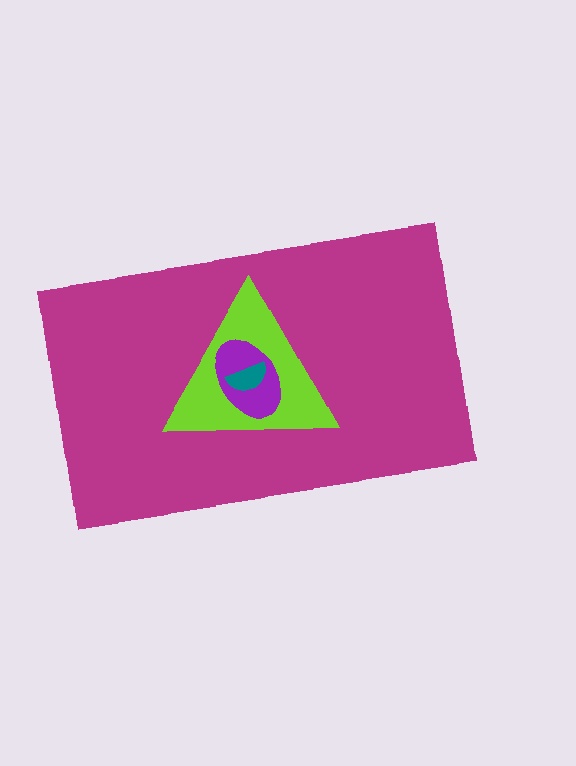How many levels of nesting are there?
4.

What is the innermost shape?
The teal semicircle.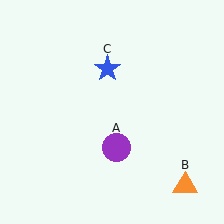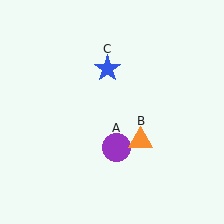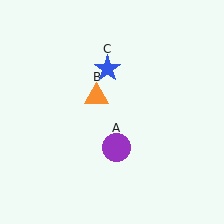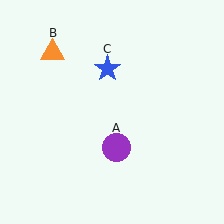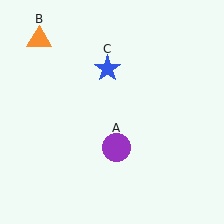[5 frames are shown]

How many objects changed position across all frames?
1 object changed position: orange triangle (object B).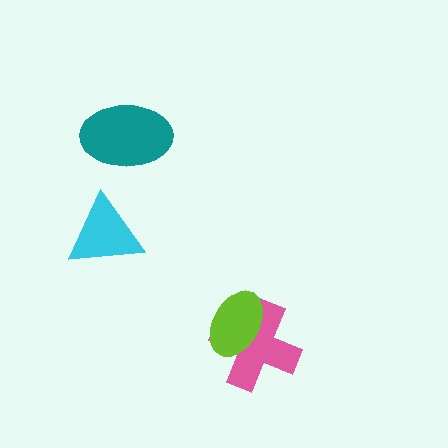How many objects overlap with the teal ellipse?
0 objects overlap with the teal ellipse.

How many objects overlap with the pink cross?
1 object overlaps with the pink cross.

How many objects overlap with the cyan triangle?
0 objects overlap with the cyan triangle.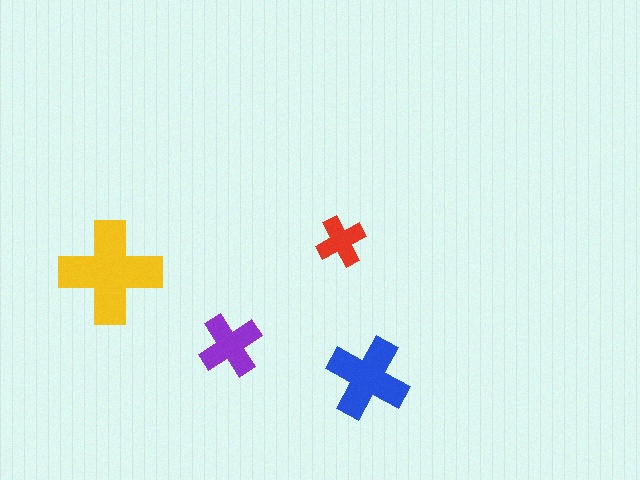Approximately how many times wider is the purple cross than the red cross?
About 1.5 times wider.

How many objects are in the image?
There are 4 objects in the image.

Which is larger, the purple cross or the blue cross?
The blue one.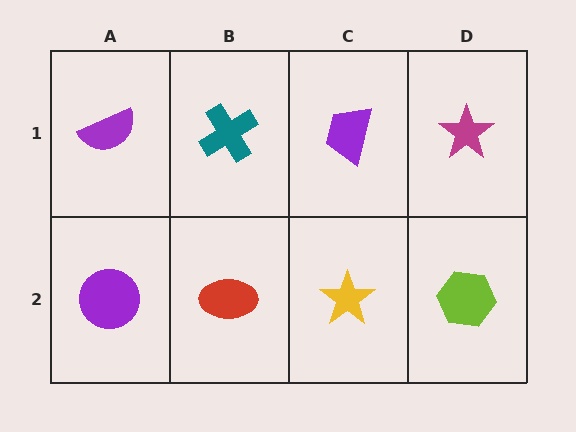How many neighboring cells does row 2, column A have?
2.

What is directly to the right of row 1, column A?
A teal cross.